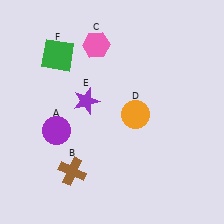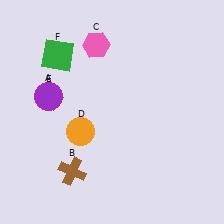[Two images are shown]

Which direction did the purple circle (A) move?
The purple circle (A) moved up.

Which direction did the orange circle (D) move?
The orange circle (D) moved left.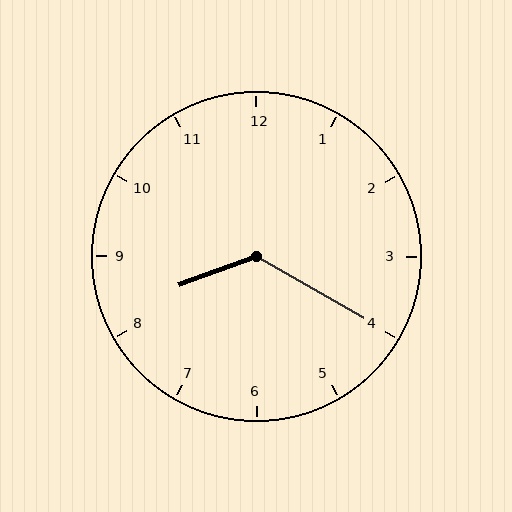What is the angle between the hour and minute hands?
Approximately 130 degrees.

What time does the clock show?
8:20.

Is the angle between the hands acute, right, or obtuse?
It is obtuse.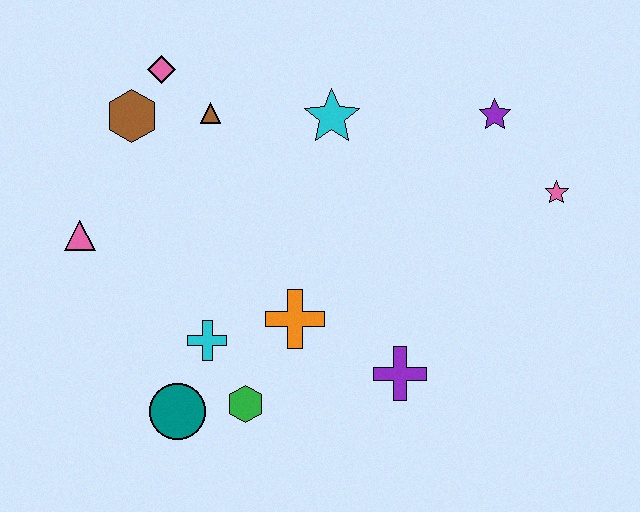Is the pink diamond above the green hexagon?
Yes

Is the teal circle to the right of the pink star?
No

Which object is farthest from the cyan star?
The teal circle is farthest from the cyan star.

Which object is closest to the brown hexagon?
The pink diamond is closest to the brown hexagon.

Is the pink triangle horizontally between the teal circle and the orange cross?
No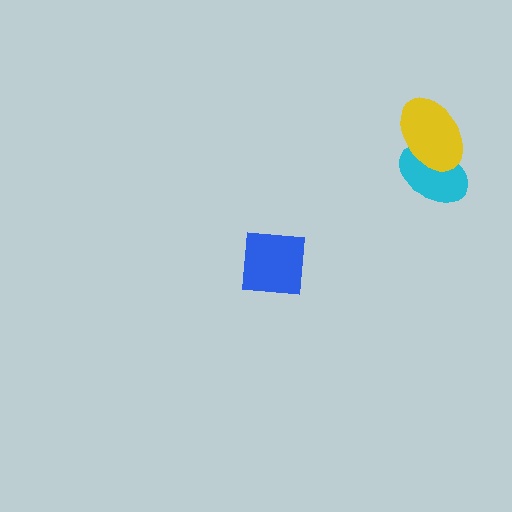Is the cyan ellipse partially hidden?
Yes, it is partially covered by another shape.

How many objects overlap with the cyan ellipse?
1 object overlaps with the cyan ellipse.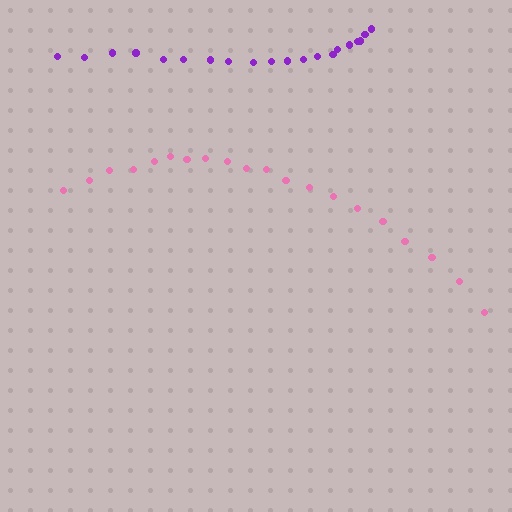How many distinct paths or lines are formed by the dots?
There are 2 distinct paths.